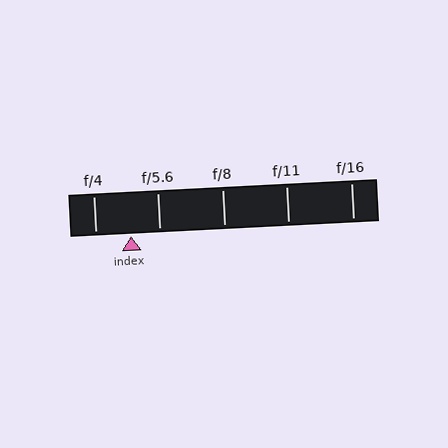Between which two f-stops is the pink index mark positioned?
The index mark is between f/4 and f/5.6.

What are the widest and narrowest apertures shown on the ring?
The widest aperture shown is f/4 and the narrowest is f/16.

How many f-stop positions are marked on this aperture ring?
There are 5 f-stop positions marked.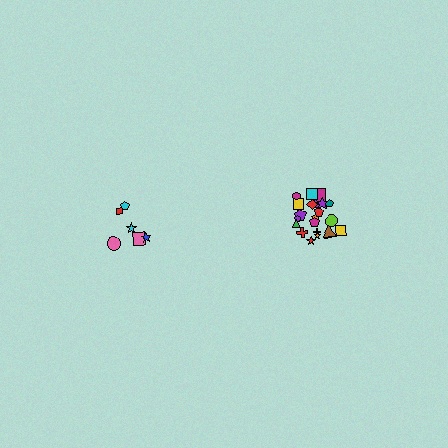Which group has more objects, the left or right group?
The right group.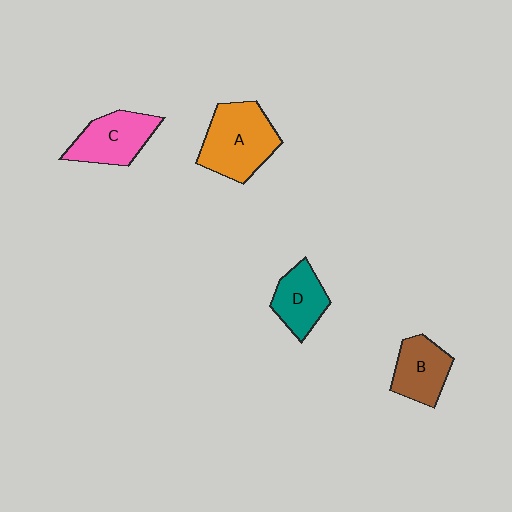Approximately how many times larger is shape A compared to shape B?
Approximately 1.5 times.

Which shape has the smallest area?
Shape D (teal).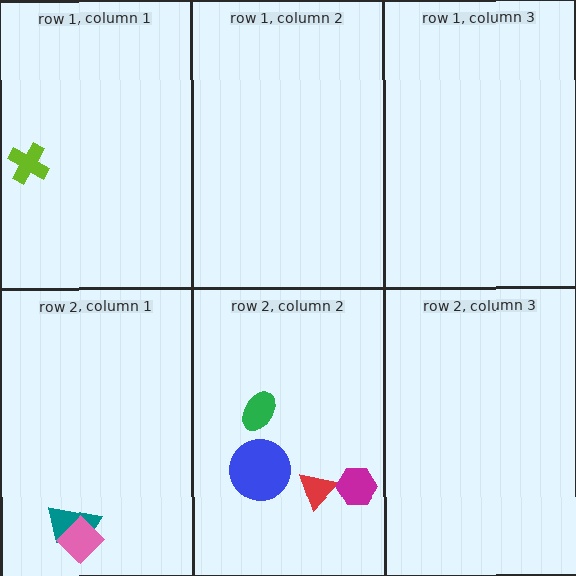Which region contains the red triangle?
The row 2, column 2 region.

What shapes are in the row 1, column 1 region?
The lime cross.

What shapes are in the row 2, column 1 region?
The teal trapezoid, the pink diamond.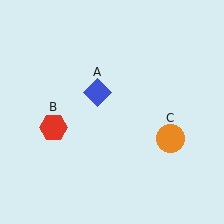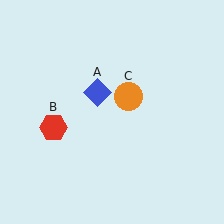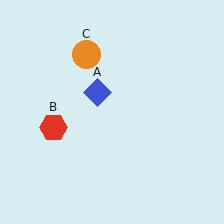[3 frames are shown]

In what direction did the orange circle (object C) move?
The orange circle (object C) moved up and to the left.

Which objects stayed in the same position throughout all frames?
Blue diamond (object A) and red hexagon (object B) remained stationary.